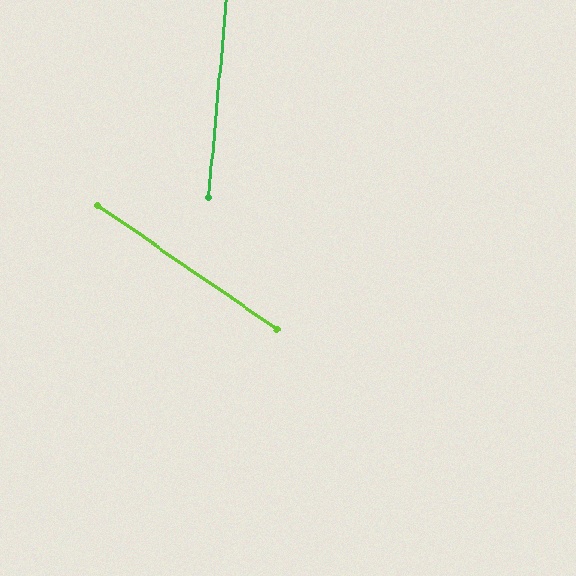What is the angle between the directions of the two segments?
Approximately 61 degrees.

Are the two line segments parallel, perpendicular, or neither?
Neither parallel nor perpendicular — they differ by about 61°.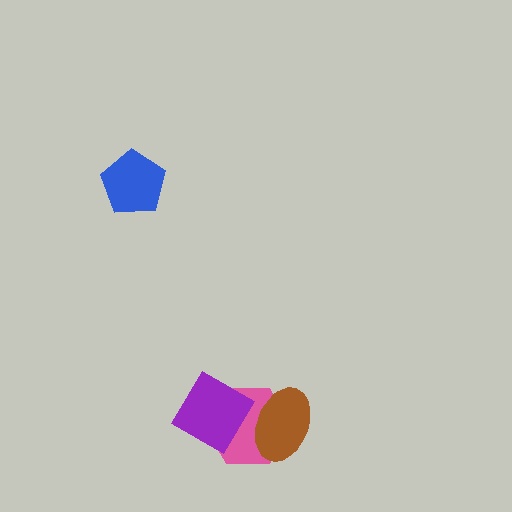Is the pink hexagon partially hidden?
Yes, it is partially covered by another shape.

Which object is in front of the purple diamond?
The brown ellipse is in front of the purple diamond.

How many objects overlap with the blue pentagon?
0 objects overlap with the blue pentagon.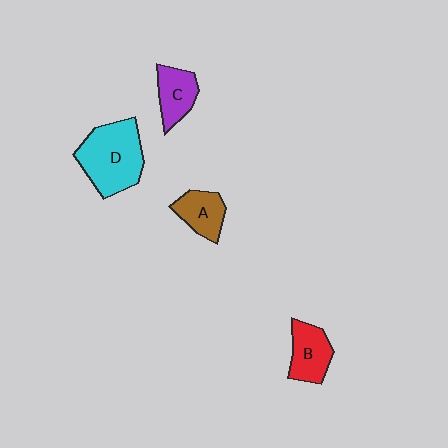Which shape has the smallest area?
Shape A (brown).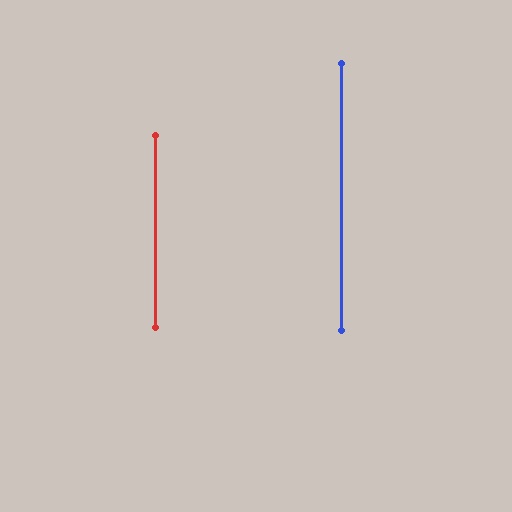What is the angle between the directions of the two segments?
Approximately 0 degrees.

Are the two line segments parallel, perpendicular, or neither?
Parallel — their directions differ by only 0.1°.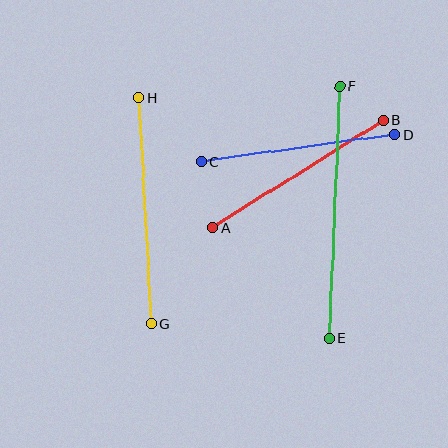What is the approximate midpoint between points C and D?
The midpoint is at approximately (298, 148) pixels.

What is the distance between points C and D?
The distance is approximately 196 pixels.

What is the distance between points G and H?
The distance is approximately 226 pixels.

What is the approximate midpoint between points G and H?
The midpoint is at approximately (145, 211) pixels.